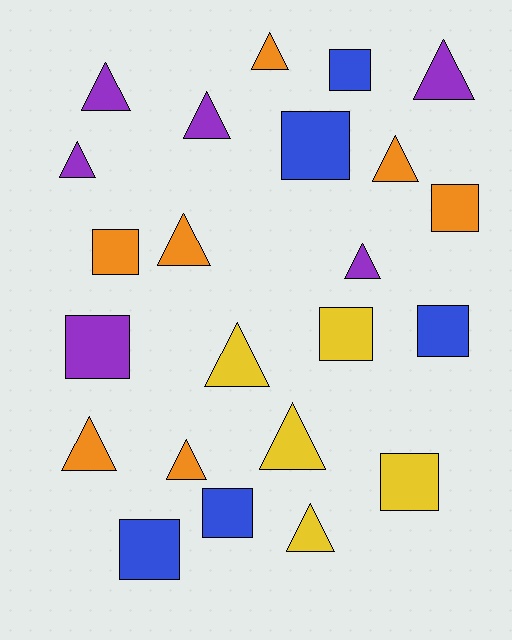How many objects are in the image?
There are 23 objects.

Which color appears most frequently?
Orange, with 7 objects.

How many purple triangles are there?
There are 5 purple triangles.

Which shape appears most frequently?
Triangle, with 13 objects.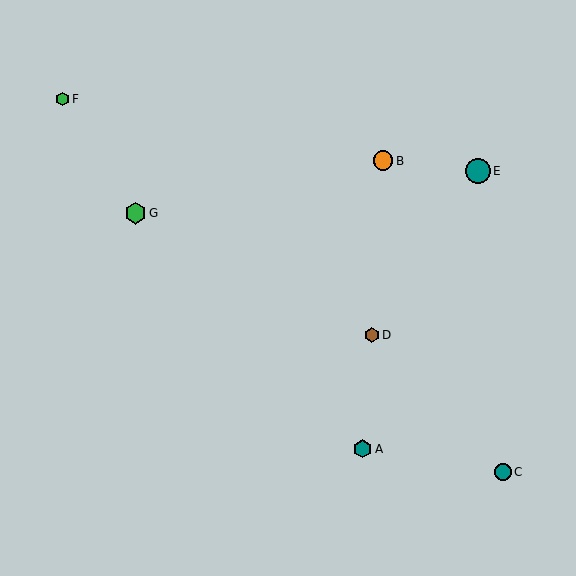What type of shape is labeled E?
Shape E is a teal circle.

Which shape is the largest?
The teal circle (labeled E) is the largest.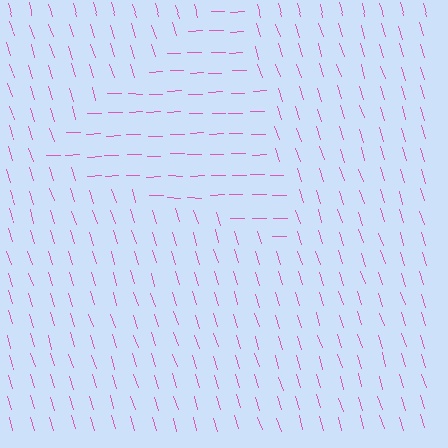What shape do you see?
I see a triangle.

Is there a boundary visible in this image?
Yes, there is a texture boundary formed by a change in line orientation.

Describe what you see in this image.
The image is filled with small pink line segments. A triangle region in the image has lines oriented differently from the surrounding lines, creating a visible texture boundary.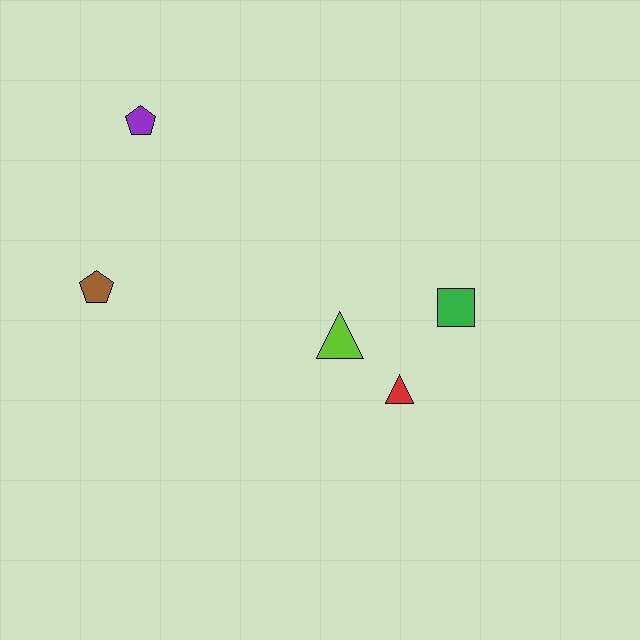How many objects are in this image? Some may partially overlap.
There are 5 objects.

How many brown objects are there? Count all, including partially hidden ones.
There is 1 brown object.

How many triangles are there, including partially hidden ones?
There are 2 triangles.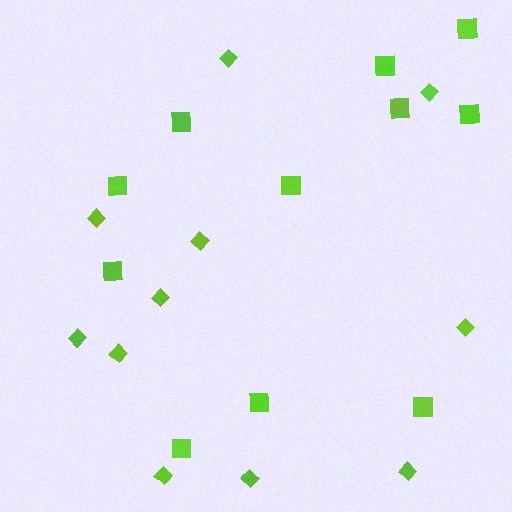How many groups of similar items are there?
There are 2 groups: one group of diamonds (11) and one group of squares (11).